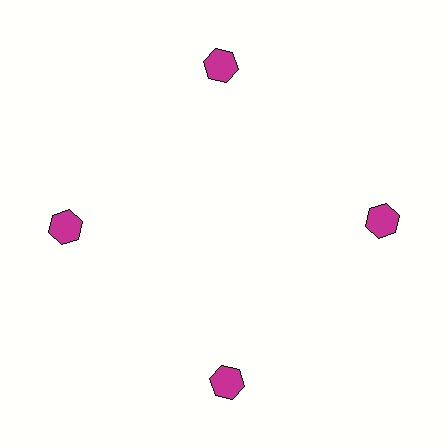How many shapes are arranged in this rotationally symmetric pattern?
There are 4 shapes, arranged in 4 groups of 1.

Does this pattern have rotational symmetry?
Yes, this pattern has 4-fold rotational symmetry. It looks the same after rotating 90 degrees around the center.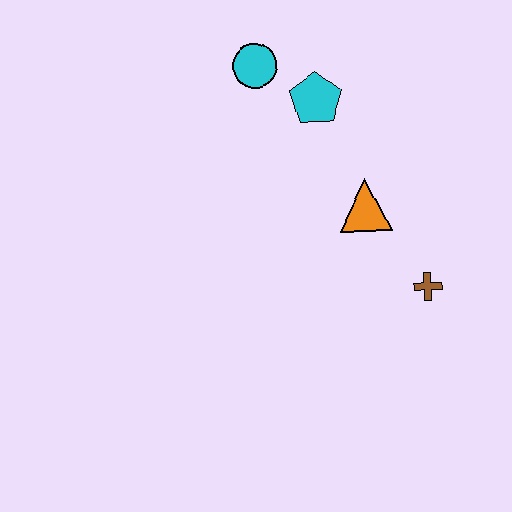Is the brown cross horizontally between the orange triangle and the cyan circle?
No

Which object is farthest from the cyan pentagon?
The brown cross is farthest from the cyan pentagon.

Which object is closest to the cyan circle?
The cyan pentagon is closest to the cyan circle.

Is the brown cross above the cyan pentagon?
No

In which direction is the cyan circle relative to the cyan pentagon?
The cyan circle is to the left of the cyan pentagon.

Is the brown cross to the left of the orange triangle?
No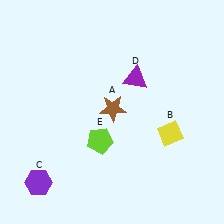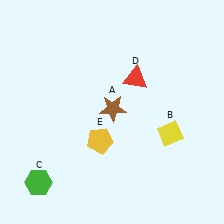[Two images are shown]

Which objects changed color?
C changed from purple to green. D changed from purple to red. E changed from lime to yellow.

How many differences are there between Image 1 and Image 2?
There are 3 differences between the two images.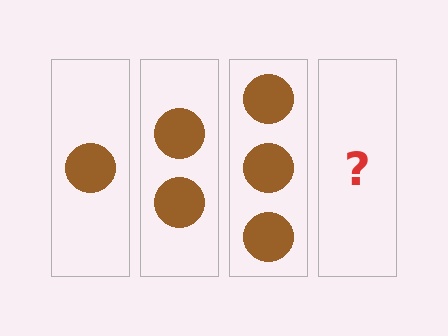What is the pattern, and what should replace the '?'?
The pattern is that each step adds one more circle. The '?' should be 4 circles.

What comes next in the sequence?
The next element should be 4 circles.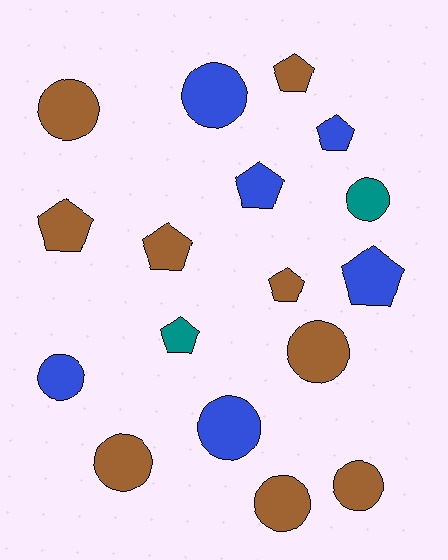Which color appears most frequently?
Brown, with 9 objects.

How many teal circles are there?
There is 1 teal circle.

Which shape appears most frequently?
Circle, with 9 objects.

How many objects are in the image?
There are 17 objects.